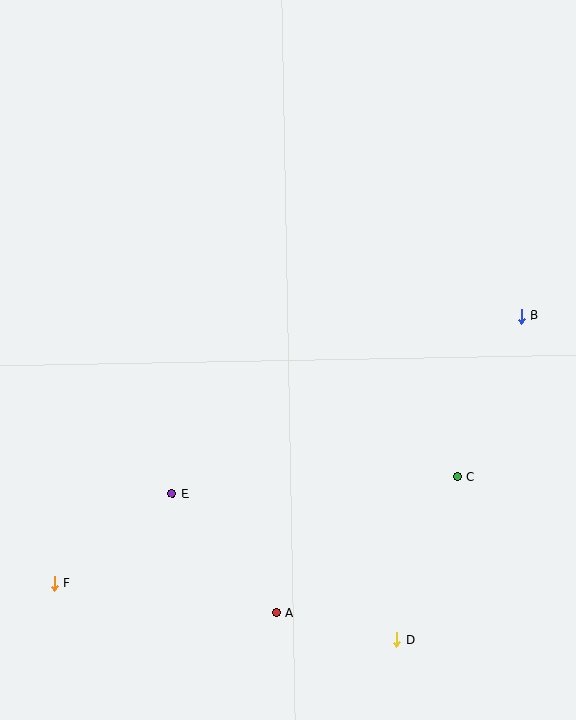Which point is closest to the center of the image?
Point E at (172, 494) is closest to the center.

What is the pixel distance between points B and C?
The distance between B and C is 173 pixels.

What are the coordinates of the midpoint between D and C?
The midpoint between D and C is at (427, 558).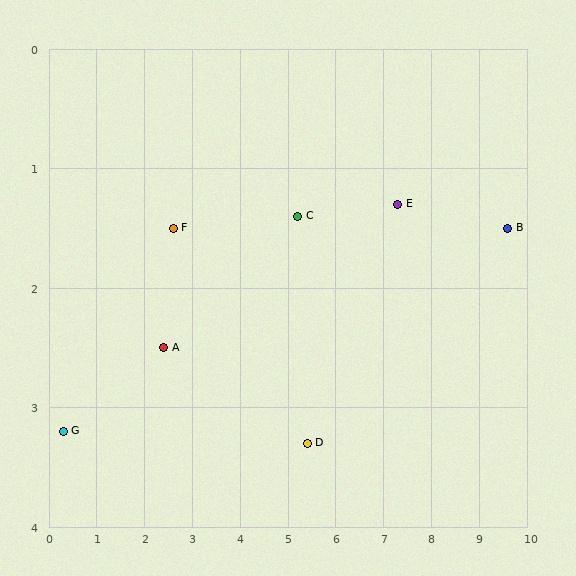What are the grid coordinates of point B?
Point B is at approximately (9.6, 1.5).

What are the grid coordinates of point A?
Point A is at approximately (2.4, 2.5).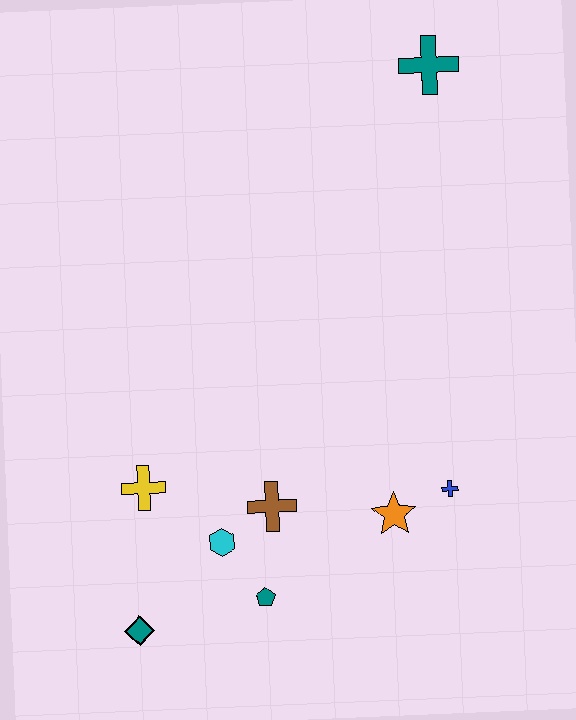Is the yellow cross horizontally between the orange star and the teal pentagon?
No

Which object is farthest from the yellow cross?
The teal cross is farthest from the yellow cross.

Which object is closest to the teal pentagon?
The cyan hexagon is closest to the teal pentagon.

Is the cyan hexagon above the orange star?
No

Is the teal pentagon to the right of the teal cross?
No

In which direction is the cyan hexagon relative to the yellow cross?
The cyan hexagon is to the right of the yellow cross.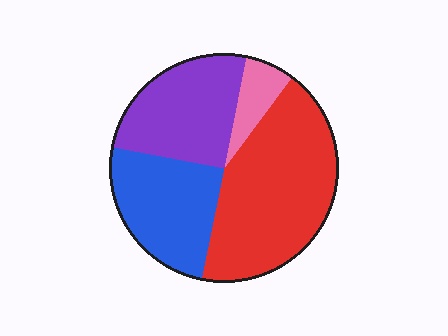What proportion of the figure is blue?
Blue covers 25% of the figure.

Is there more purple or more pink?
Purple.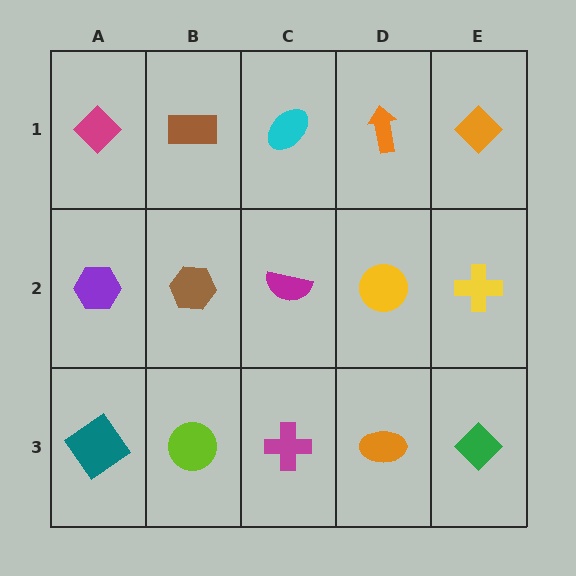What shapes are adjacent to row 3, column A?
A purple hexagon (row 2, column A), a lime circle (row 3, column B).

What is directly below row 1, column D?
A yellow circle.